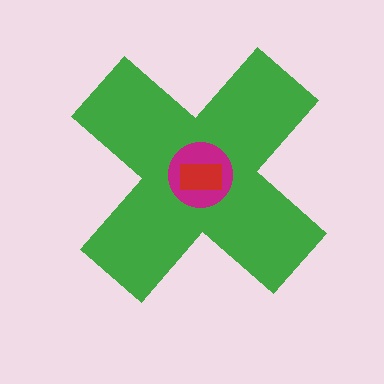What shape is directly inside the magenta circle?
The red rectangle.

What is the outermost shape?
The green cross.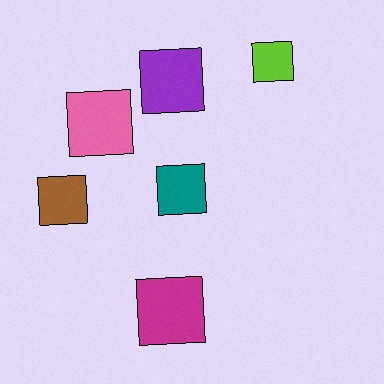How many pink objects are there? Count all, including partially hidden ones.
There is 1 pink object.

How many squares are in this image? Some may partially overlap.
There are 6 squares.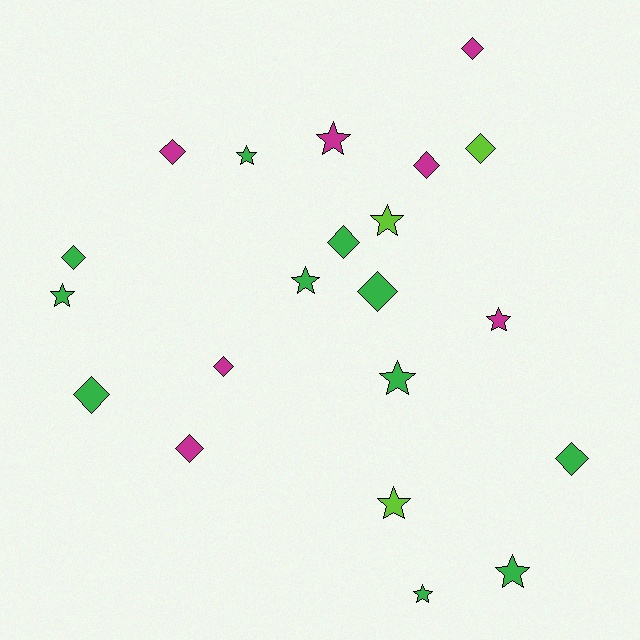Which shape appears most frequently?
Diamond, with 11 objects.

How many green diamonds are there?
There are 5 green diamonds.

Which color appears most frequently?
Green, with 11 objects.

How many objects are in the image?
There are 21 objects.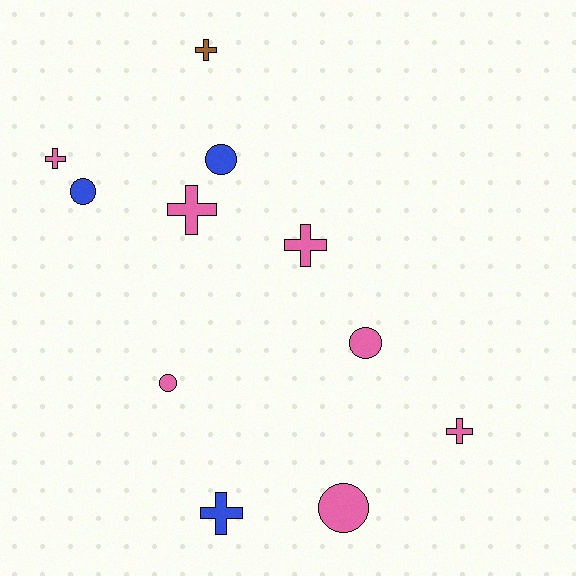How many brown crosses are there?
There is 1 brown cross.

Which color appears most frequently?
Pink, with 7 objects.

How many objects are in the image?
There are 11 objects.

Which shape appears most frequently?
Cross, with 6 objects.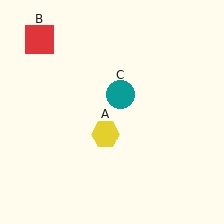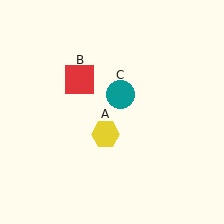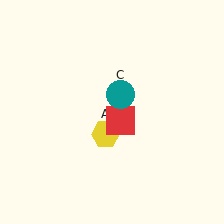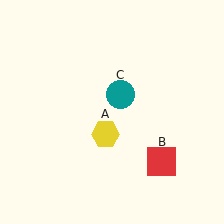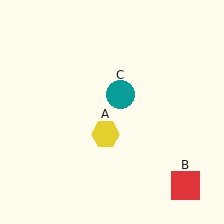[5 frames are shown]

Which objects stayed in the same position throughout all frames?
Yellow hexagon (object A) and teal circle (object C) remained stationary.